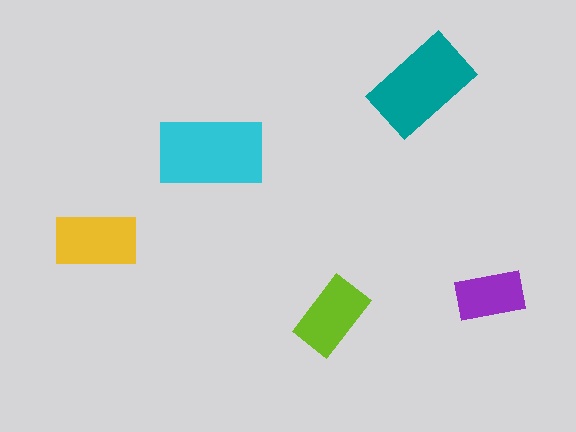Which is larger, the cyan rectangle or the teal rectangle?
The cyan one.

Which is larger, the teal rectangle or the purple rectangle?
The teal one.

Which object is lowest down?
The lime rectangle is bottommost.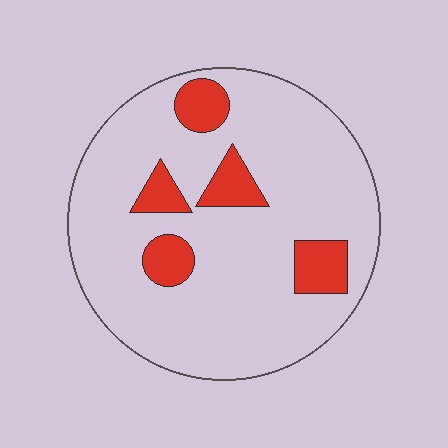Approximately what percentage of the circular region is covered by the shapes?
Approximately 15%.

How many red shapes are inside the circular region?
5.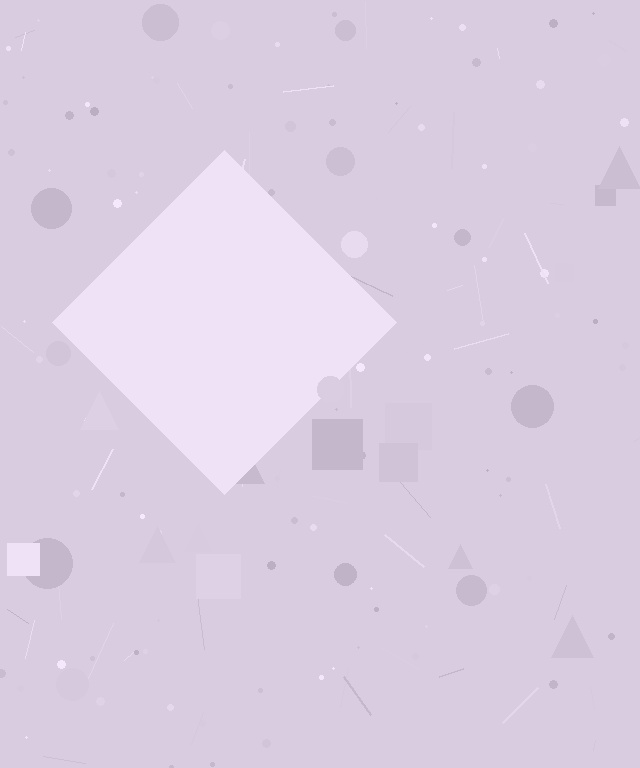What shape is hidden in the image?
A diamond is hidden in the image.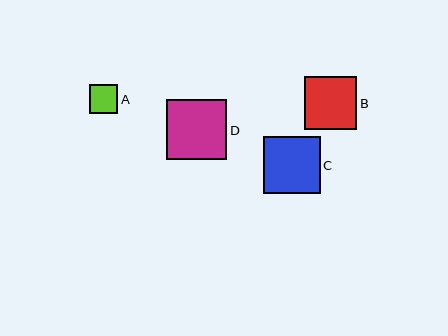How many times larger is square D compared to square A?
Square D is approximately 2.1 times the size of square A.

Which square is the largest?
Square D is the largest with a size of approximately 60 pixels.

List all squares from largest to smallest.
From largest to smallest: D, C, B, A.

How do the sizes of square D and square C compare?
Square D and square C are approximately the same size.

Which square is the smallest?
Square A is the smallest with a size of approximately 28 pixels.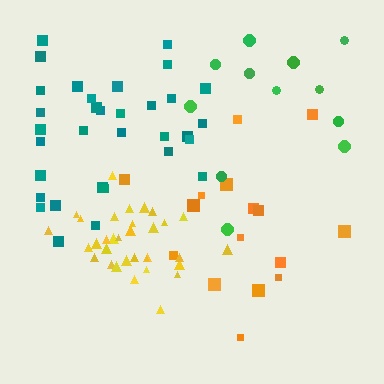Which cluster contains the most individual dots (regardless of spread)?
Yellow (33).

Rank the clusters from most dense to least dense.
yellow, teal, orange, green.